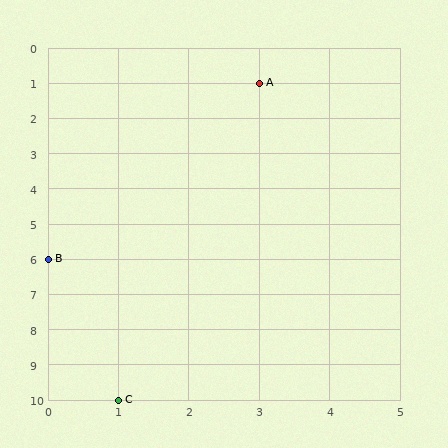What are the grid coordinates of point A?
Point A is at grid coordinates (3, 1).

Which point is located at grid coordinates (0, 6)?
Point B is at (0, 6).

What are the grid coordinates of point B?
Point B is at grid coordinates (0, 6).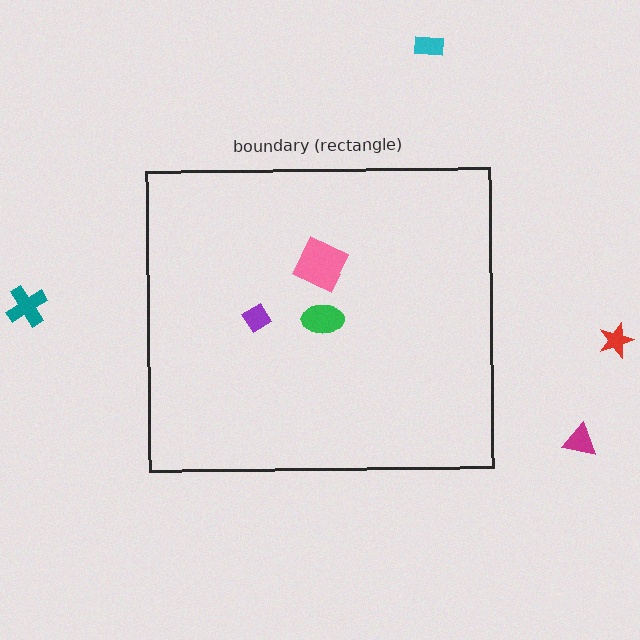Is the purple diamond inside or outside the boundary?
Inside.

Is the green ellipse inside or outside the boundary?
Inside.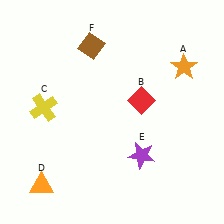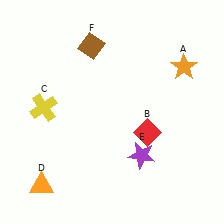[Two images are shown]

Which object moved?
The red diamond (B) moved down.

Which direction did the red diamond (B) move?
The red diamond (B) moved down.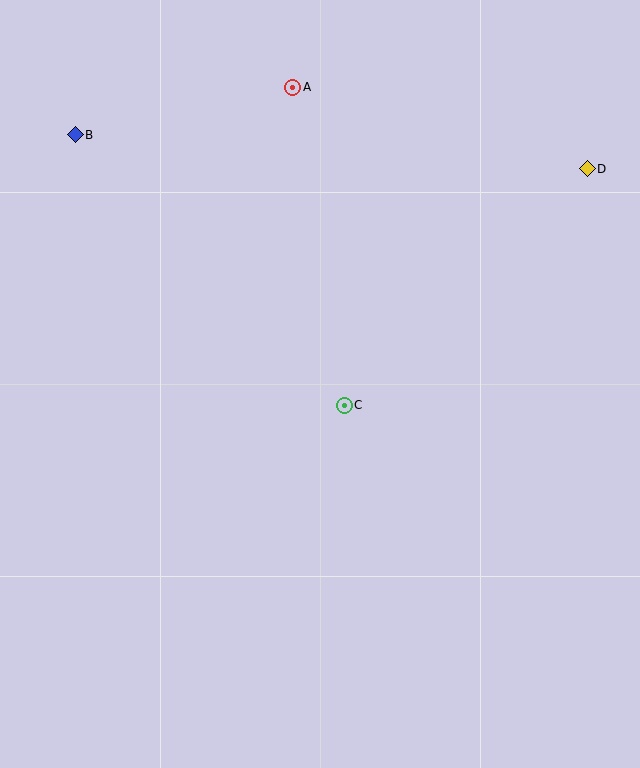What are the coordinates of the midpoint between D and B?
The midpoint between D and B is at (331, 152).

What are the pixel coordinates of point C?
Point C is at (344, 405).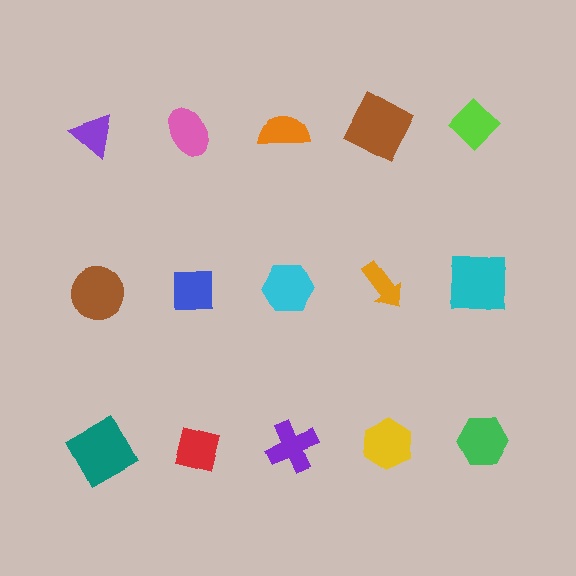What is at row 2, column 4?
An orange arrow.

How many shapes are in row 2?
5 shapes.